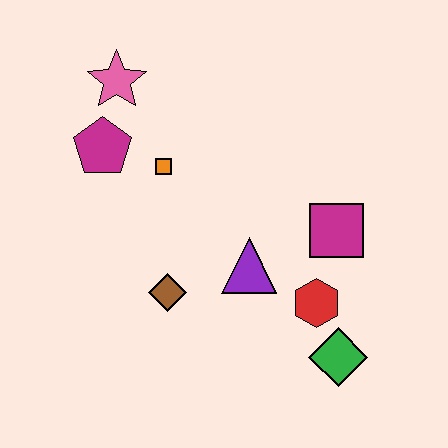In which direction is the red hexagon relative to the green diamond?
The red hexagon is above the green diamond.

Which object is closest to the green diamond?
The red hexagon is closest to the green diamond.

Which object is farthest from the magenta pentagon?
The green diamond is farthest from the magenta pentagon.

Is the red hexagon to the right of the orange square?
Yes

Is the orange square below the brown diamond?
No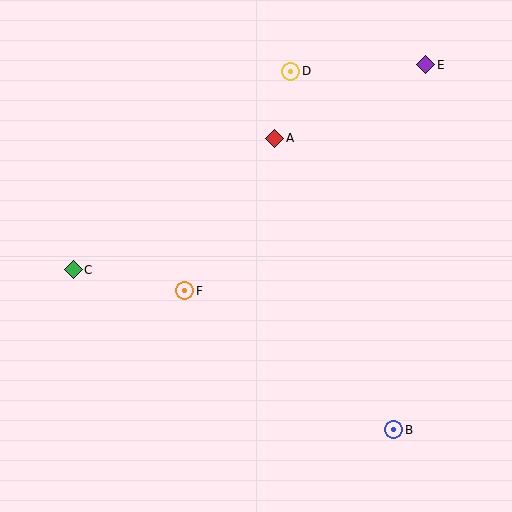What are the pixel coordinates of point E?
Point E is at (426, 65).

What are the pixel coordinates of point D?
Point D is at (291, 71).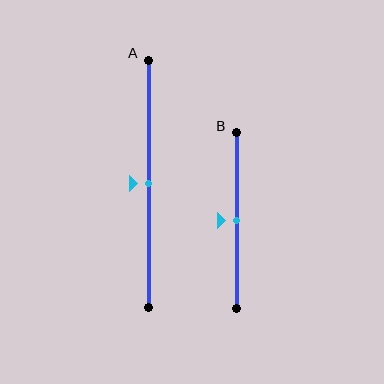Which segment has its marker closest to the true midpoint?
Segment A has its marker closest to the true midpoint.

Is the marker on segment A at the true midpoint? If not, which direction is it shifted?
Yes, the marker on segment A is at the true midpoint.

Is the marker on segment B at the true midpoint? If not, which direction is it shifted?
Yes, the marker on segment B is at the true midpoint.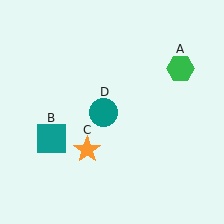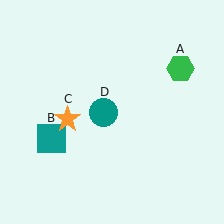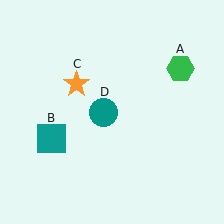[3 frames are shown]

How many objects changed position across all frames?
1 object changed position: orange star (object C).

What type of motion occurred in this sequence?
The orange star (object C) rotated clockwise around the center of the scene.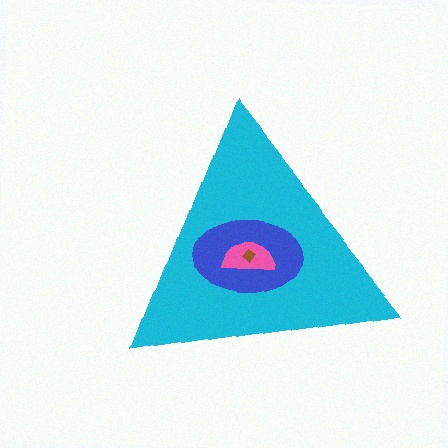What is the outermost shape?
The cyan triangle.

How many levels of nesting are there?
4.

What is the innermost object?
The brown diamond.